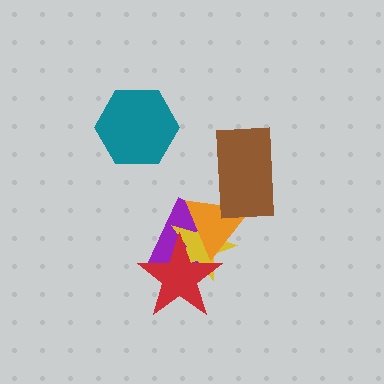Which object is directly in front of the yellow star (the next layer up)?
The orange triangle is directly in front of the yellow star.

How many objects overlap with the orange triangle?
4 objects overlap with the orange triangle.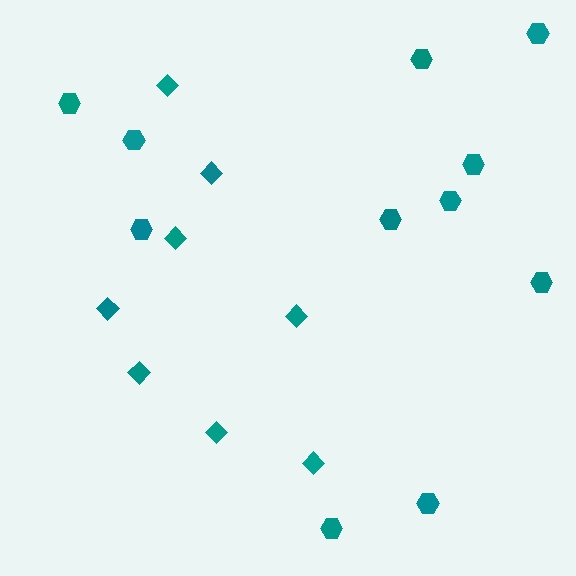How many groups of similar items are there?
There are 2 groups: one group of diamonds (8) and one group of hexagons (11).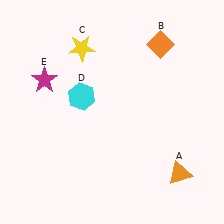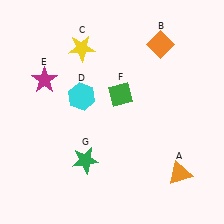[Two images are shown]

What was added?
A green diamond (F), a green star (G) were added in Image 2.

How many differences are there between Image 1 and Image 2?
There are 2 differences between the two images.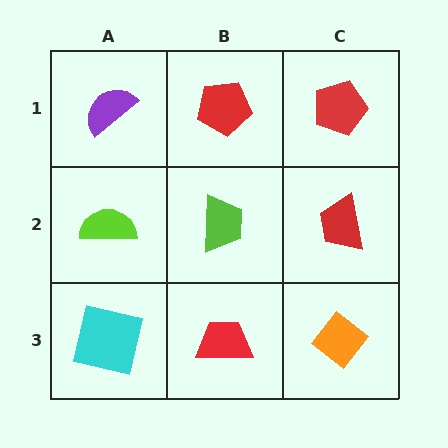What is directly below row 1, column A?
A lime semicircle.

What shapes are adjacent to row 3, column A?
A lime semicircle (row 2, column A), a red trapezoid (row 3, column B).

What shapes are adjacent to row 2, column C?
A red pentagon (row 1, column C), an orange diamond (row 3, column C), a lime trapezoid (row 2, column B).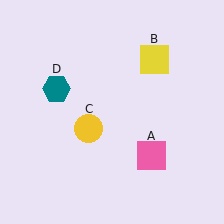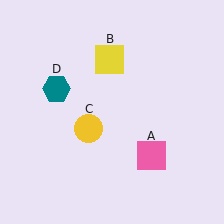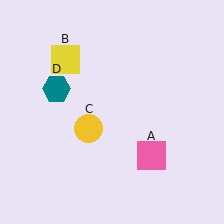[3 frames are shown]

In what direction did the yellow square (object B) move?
The yellow square (object B) moved left.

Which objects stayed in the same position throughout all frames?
Pink square (object A) and yellow circle (object C) and teal hexagon (object D) remained stationary.